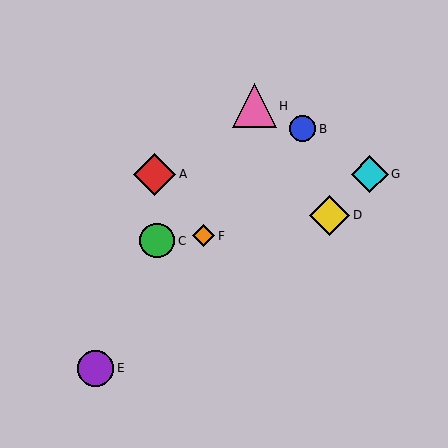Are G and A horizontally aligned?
Yes, both are at y≈174.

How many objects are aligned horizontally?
2 objects (A, G) are aligned horizontally.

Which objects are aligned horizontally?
Objects A, G are aligned horizontally.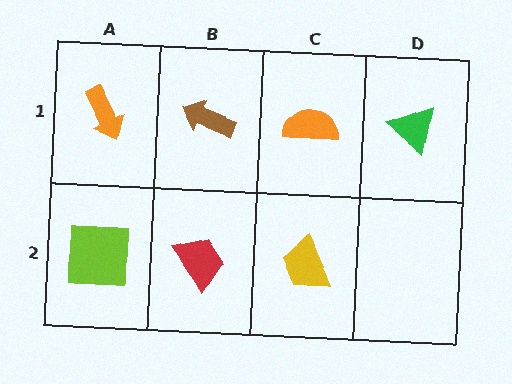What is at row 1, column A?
An orange arrow.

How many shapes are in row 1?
4 shapes.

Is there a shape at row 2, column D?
No, that cell is empty.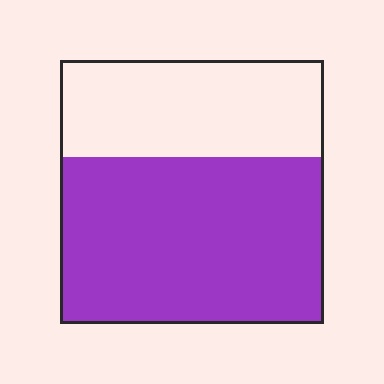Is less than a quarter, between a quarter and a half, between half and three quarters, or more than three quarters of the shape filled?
Between half and three quarters.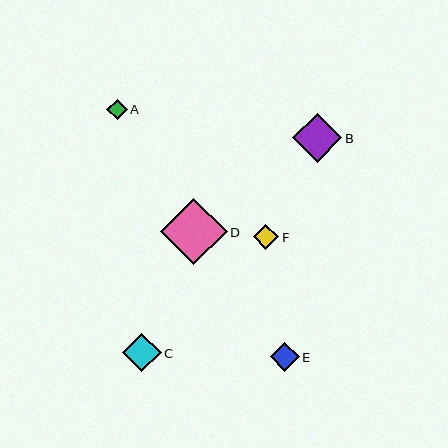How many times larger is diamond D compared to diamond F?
Diamond D is approximately 2.6 times the size of diamond F.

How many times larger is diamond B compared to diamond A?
Diamond B is approximately 2.4 times the size of diamond A.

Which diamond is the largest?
Diamond D is the largest with a size of approximately 66 pixels.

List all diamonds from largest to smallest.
From largest to smallest: D, B, C, E, F, A.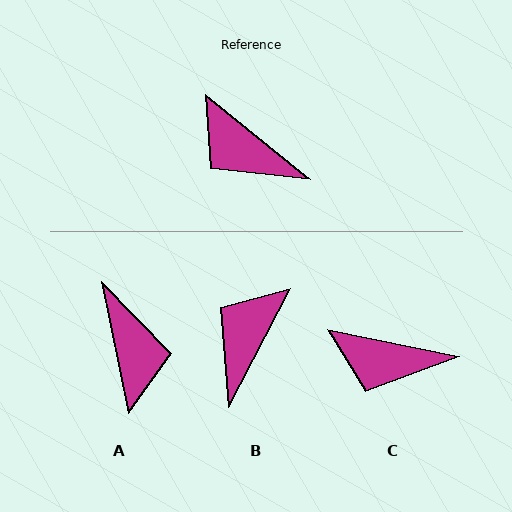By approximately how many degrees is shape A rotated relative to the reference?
Approximately 141 degrees counter-clockwise.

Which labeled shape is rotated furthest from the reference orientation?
A, about 141 degrees away.